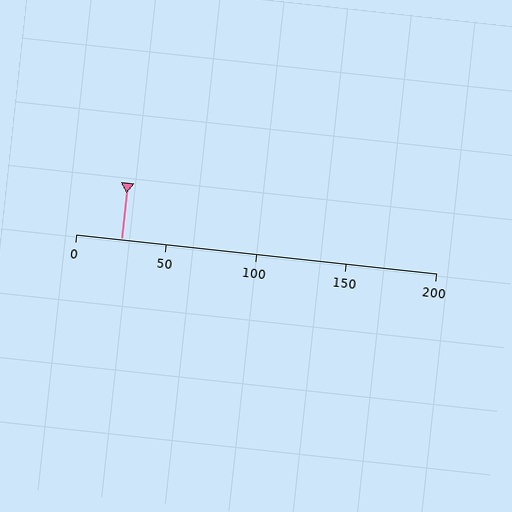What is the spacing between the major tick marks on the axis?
The major ticks are spaced 50 apart.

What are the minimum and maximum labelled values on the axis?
The axis runs from 0 to 200.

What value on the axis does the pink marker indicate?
The marker indicates approximately 25.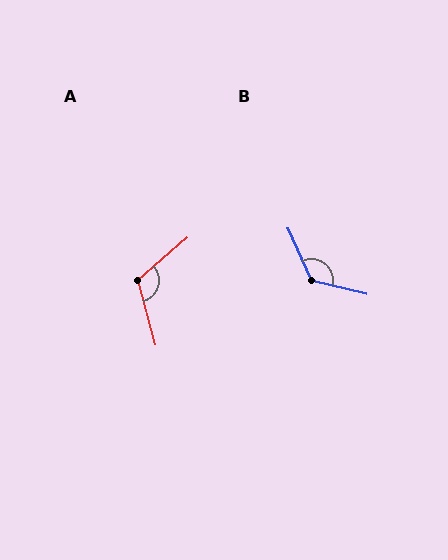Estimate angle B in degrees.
Approximately 127 degrees.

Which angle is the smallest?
A, at approximately 115 degrees.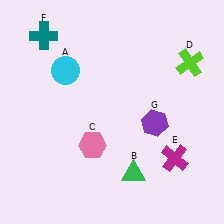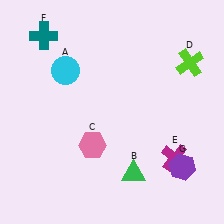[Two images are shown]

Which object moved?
The purple hexagon (G) moved down.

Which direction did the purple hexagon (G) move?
The purple hexagon (G) moved down.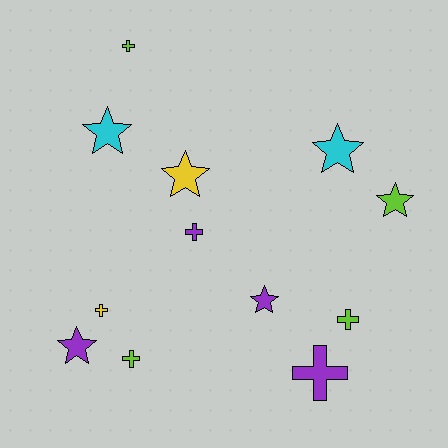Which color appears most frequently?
Lime, with 4 objects.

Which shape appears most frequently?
Star, with 6 objects.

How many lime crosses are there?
There are 3 lime crosses.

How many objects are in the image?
There are 12 objects.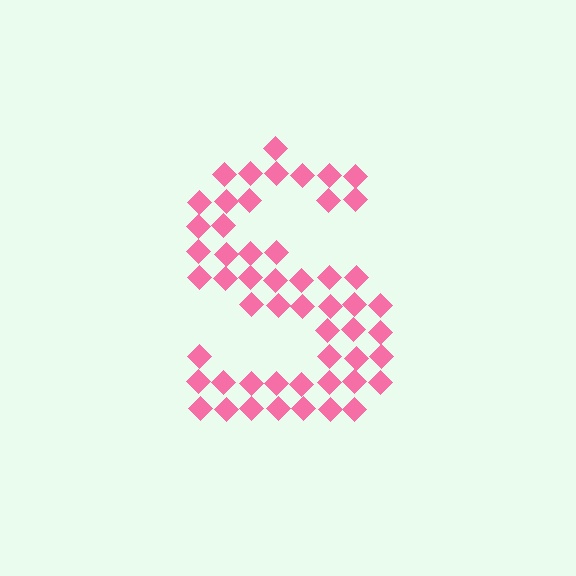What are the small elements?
The small elements are diamonds.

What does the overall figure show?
The overall figure shows the letter S.